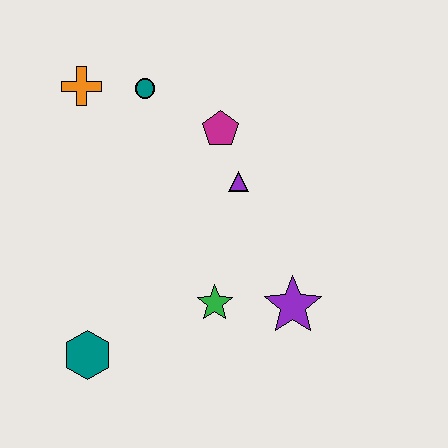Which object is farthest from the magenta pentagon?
The teal hexagon is farthest from the magenta pentagon.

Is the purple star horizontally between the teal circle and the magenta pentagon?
No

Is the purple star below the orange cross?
Yes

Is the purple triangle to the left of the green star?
No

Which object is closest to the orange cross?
The teal circle is closest to the orange cross.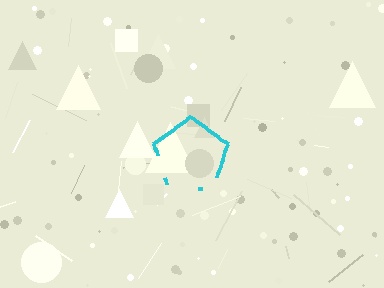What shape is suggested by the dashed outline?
The dashed outline suggests a pentagon.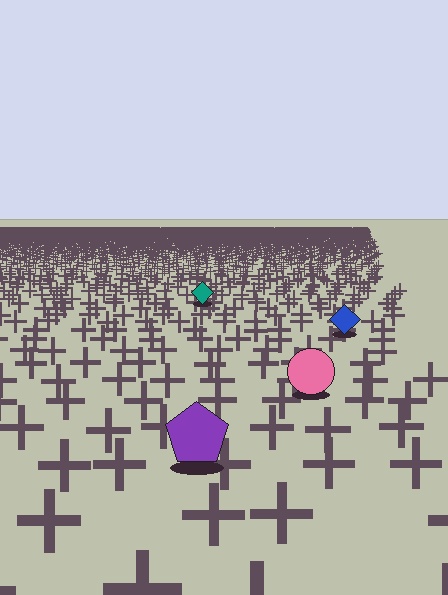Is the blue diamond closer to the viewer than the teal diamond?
Yes. The blue diamond is closer — you can tell from the texture gradient: the ground texture is coarser near it.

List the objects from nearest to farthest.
From nearest to farthest: the purple pentagon, the pink circle, the blue diamond, the teal diamond.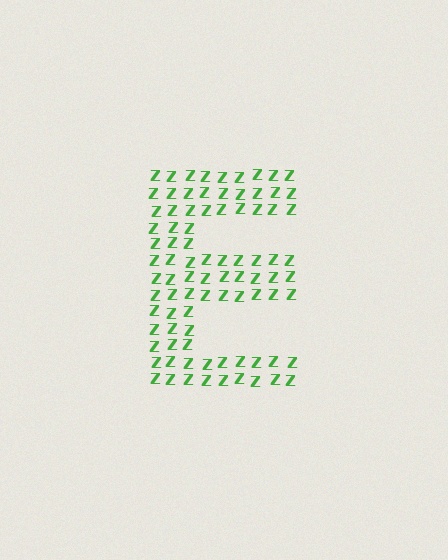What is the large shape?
The large shape is the letter E.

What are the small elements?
The small elements are letter Z's.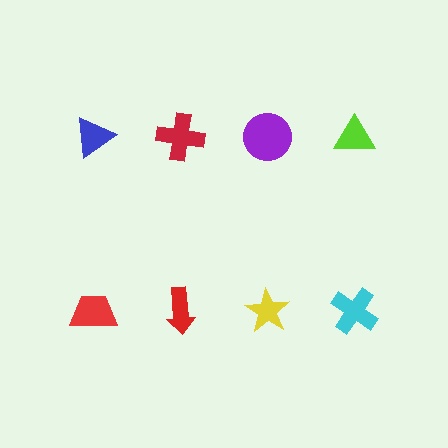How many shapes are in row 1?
4 shapes.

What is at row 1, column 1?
A blue triangle.